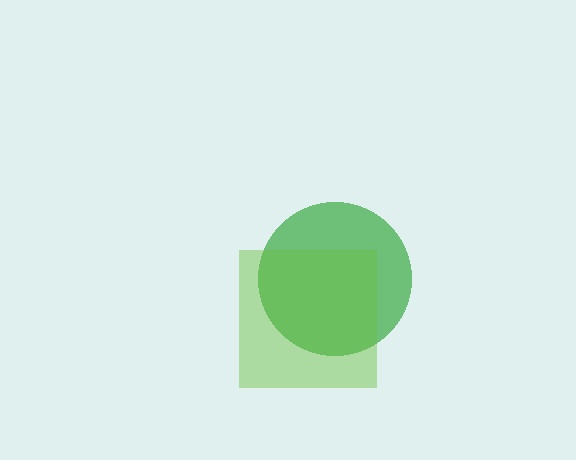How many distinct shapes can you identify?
There are 2 distinct shapes: a green circle, a lime square.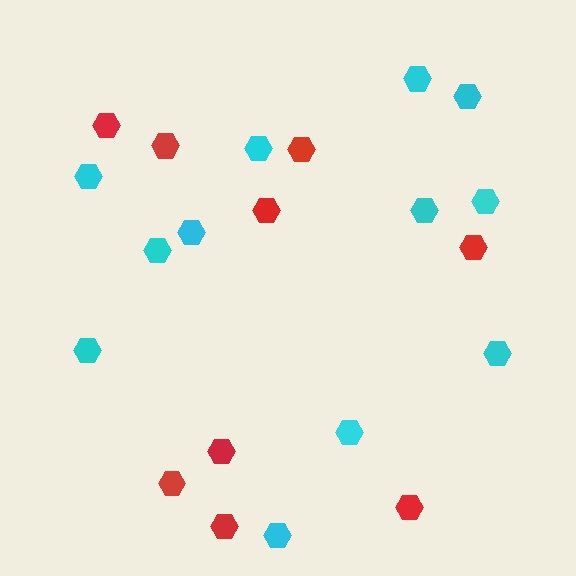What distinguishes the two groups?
There are 2 groups: one group of cyan hexagons (12) and one group of red hexagons (9).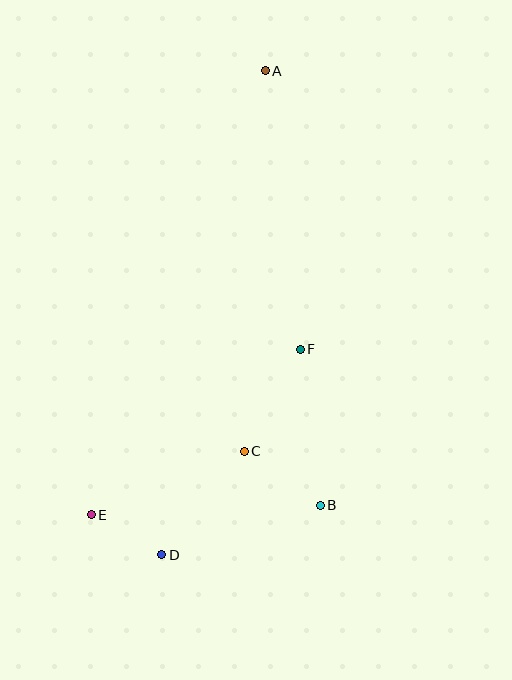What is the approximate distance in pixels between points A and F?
The distance between A and F is approximately 281 pixels.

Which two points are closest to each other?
Points D and E are closest to each other.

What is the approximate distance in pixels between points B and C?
The distance between B and C is approximately 93 pixels.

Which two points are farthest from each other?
Points A and D are farthest from each other.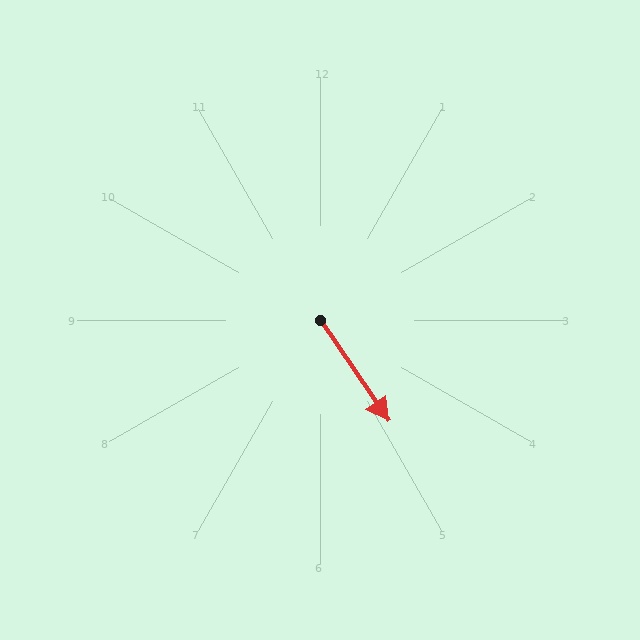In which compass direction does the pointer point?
Southeast.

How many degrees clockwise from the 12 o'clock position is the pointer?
Approximately 146 degrees.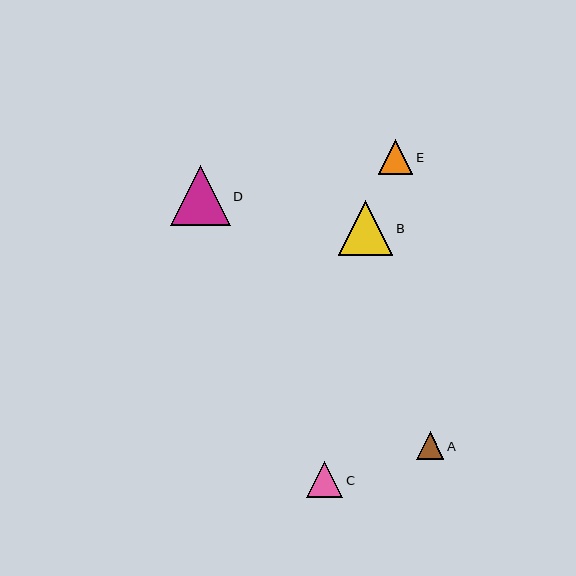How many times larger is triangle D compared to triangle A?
Triangle D is approximately 2.2 times the size of triangle A.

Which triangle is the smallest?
Triangle A is the smallest with a size of approximately 27 pixels.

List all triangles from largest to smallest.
From largest to smallest: D, B, C, E, A.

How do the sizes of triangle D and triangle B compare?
Triangle D and triangle B are approximately the same size.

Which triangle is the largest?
Triangle D is the largest with a size of approximately 60 pixels.